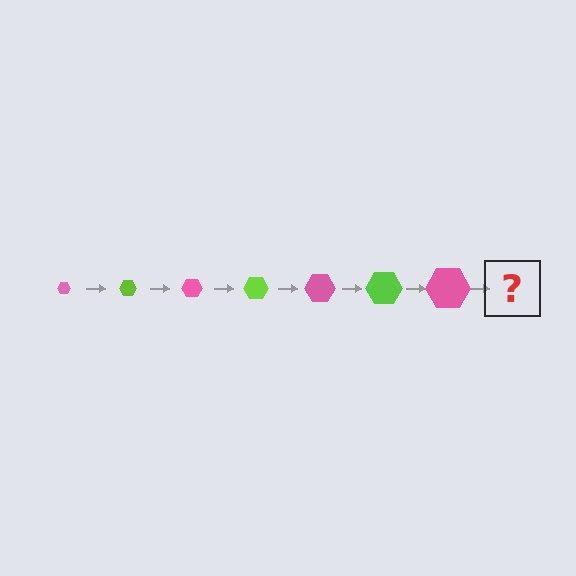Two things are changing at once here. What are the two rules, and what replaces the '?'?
The two rules are that the hexagon grows larger each step and the color cycles through pink and lime. The '?' should be a lime hexagon, larger than the previous one.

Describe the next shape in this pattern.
It should be a lime hexagon, larger than the previous one.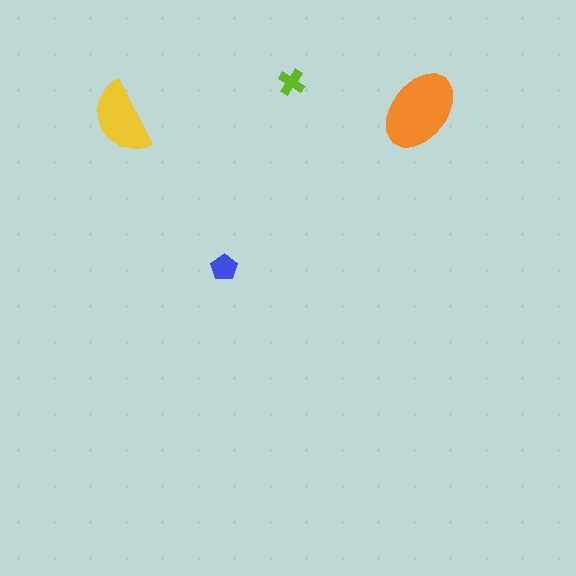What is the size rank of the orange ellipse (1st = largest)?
1st.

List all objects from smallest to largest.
The lime cross, the blue pentagon, the yellow semicircle, the orange ellipse.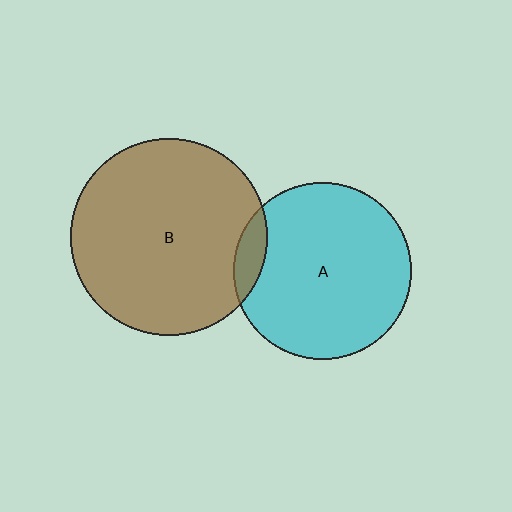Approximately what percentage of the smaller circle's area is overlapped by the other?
Approximately 10%.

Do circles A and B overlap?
Yes.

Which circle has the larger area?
Circle B (brown).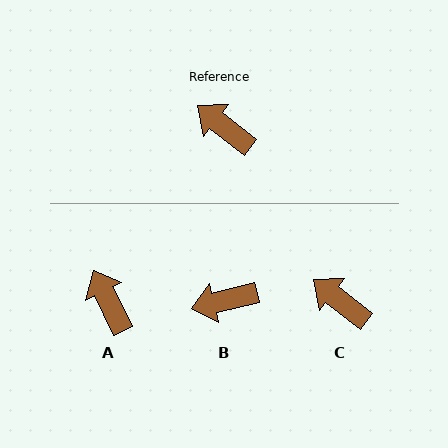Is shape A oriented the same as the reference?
No, it is off by about 26 degrees.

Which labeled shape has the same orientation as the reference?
C.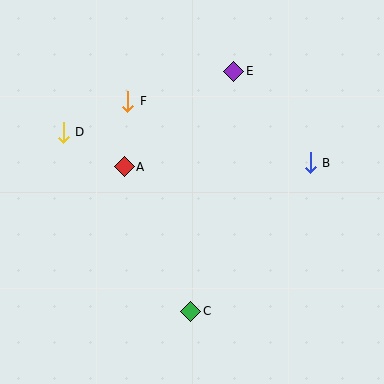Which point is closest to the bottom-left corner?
Point C is closest to the bottom-left corner.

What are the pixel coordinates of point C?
Point C is at (191, 311).